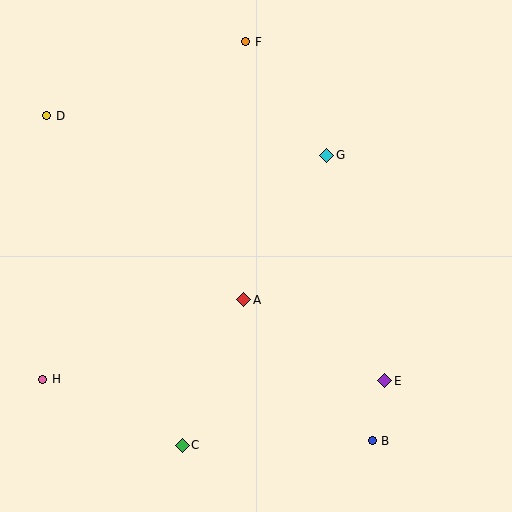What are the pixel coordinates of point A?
Point A is at (244, 300).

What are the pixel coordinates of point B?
Point B is at (372, 441).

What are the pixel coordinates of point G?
Point G is at (327, 155).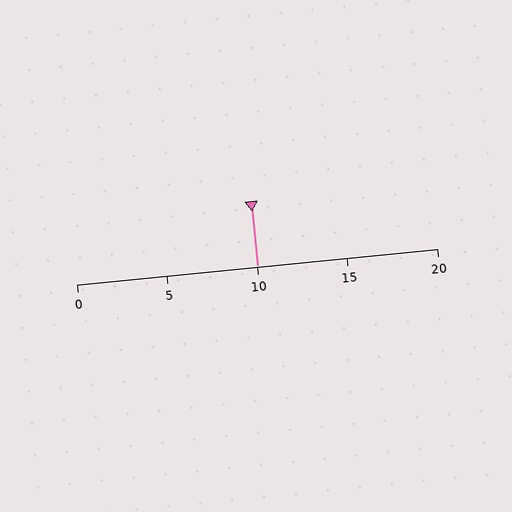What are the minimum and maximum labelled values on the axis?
The axis runs from 0 to 20.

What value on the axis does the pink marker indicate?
The marker indicates approximately 10.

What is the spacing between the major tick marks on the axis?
The major ticks are spaced 5 apart.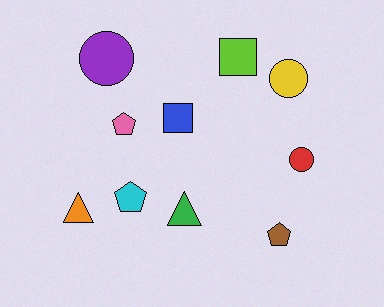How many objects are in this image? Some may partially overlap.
There are 10 objects.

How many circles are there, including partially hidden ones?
There are 3 circles.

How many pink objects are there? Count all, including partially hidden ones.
There is 1 pink object.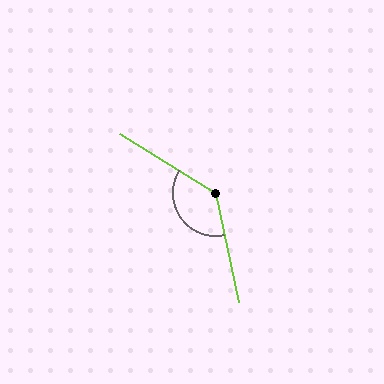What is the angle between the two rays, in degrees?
Approximately 134 degrees.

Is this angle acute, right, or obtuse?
It is obtuse.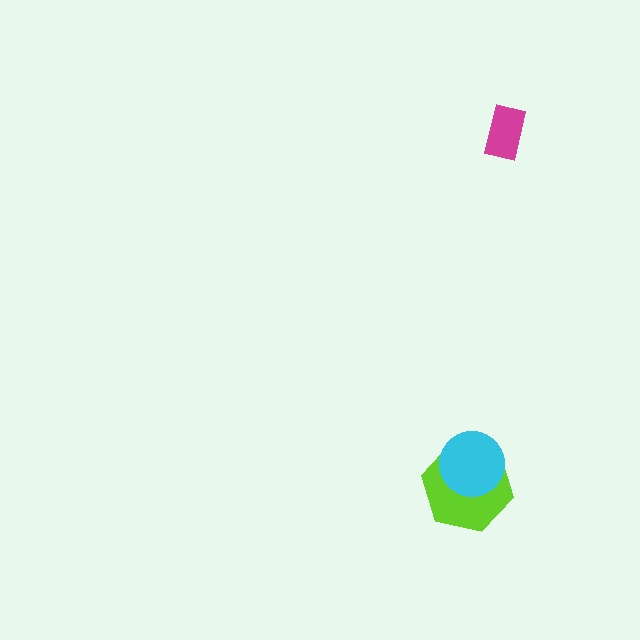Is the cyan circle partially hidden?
No, no other shape covers it.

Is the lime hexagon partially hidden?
Yes, it is partially covered by another shape.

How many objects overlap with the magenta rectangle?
0 objects overlap with the magenta rectangle.